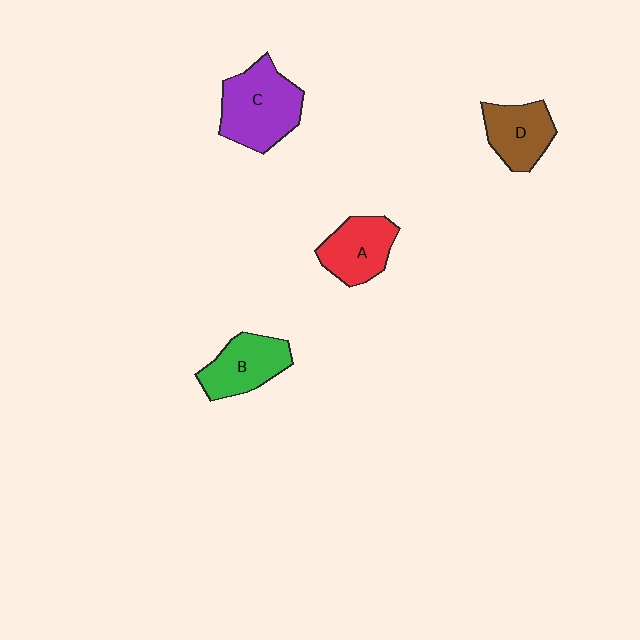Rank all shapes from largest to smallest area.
From largest to smallest: C (purple), B (green), A (red), D (brown).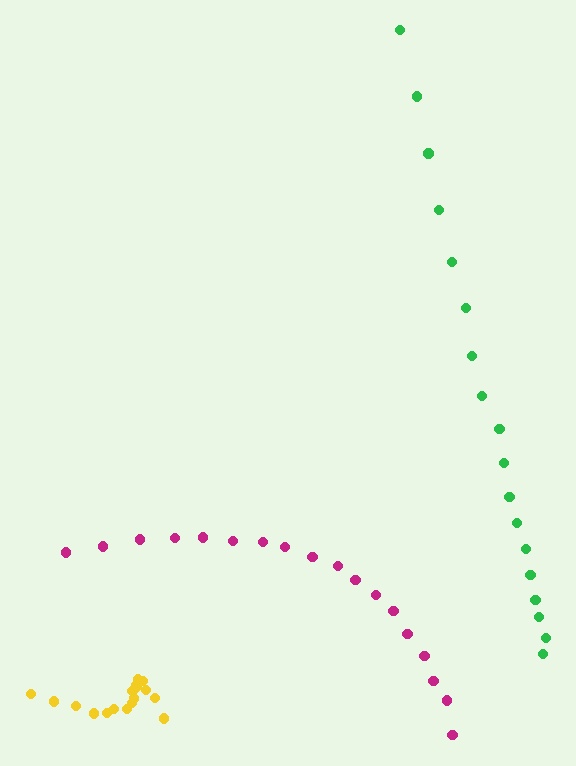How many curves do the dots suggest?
There are 3 distinct paths.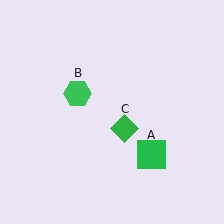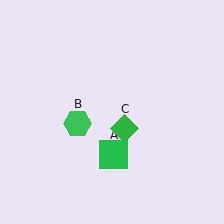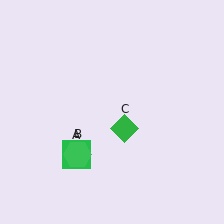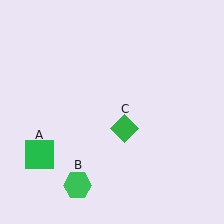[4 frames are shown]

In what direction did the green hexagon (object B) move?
The green hexagon (object B) moved down.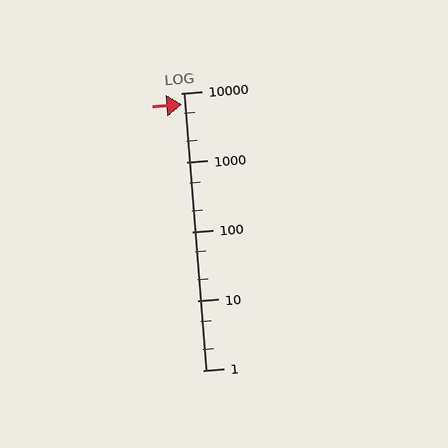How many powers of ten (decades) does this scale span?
The scale spans 4 decades, from 1 to 10000.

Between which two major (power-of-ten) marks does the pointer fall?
The pointer is between 1000 and 10000.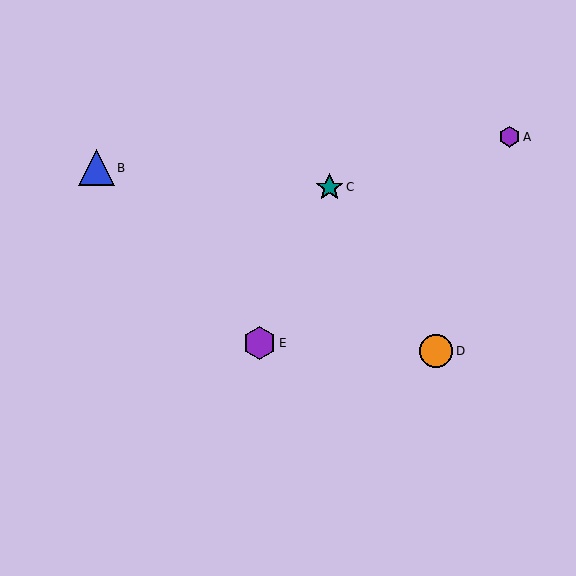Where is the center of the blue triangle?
The center of the blue triangle is at (96, 168).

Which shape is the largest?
The blue triangle (labeled B) is the largest.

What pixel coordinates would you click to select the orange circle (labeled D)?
Click at (436, 351) to select the orange circle D.